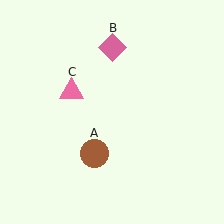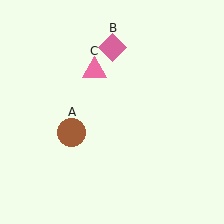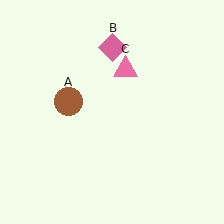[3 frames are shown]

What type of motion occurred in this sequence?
The brown circle (object A), pink triangle (object C) rotated clockwise around the center of the scene.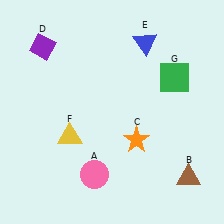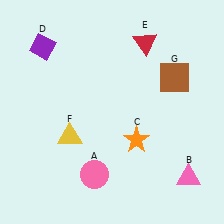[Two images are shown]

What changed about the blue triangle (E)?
In Image 1, E is blue. In Image 2, it changed to red.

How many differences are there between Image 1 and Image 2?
There are 3 differences between the two images.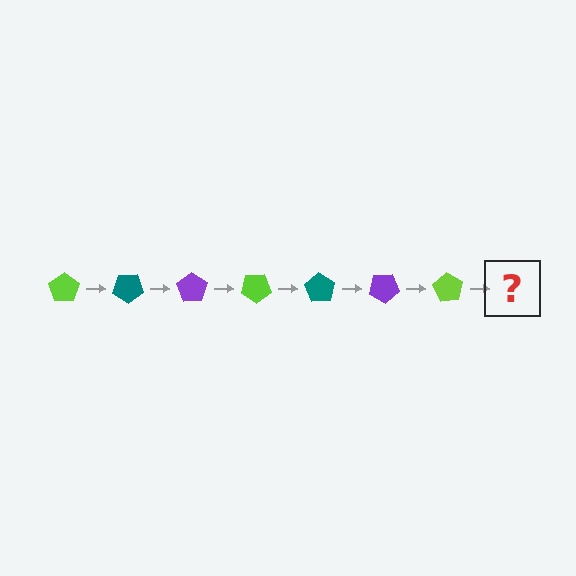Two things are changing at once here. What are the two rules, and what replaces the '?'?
The two rules are that it rotates 35 degrees each step and the color cycles through lime, teal, and purple. The '?' should be a teal pentagon, rotated 245 degrees from the start.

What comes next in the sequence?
The next element should be a teal pentagon, rotated 245 degrees from the start.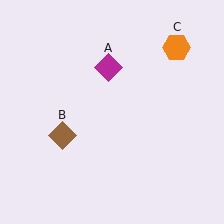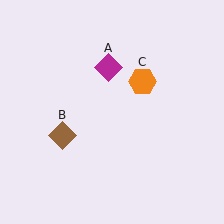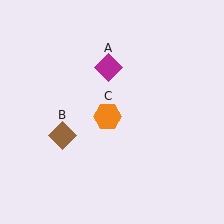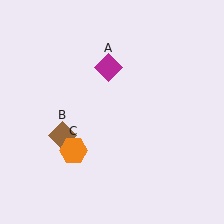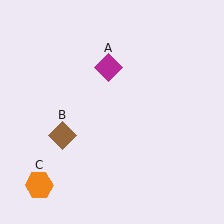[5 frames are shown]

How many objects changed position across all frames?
1 object changed position: orange hexagon (object C).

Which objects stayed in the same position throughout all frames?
Magenta diamond (object A) and brown diamond (object B) remained stationary.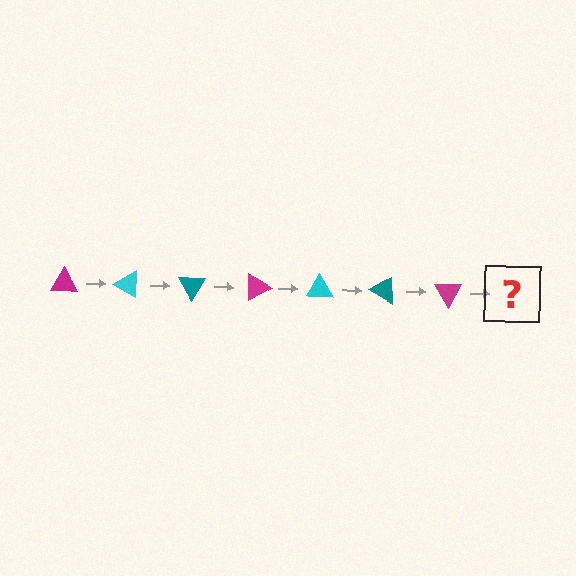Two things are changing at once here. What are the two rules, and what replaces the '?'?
The two rules are that it rotates 30 degrees each step and the color cycles through magenta, cyan, and teal. The '?' should be a cyan triangle, rotated 210 degrees from the start.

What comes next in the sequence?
The next element should be a cyan triangle, rotated 210 degrees from the start.